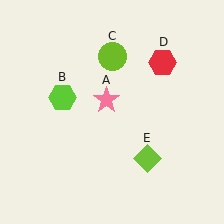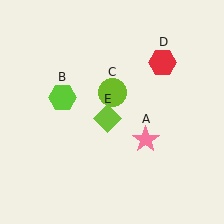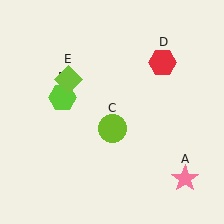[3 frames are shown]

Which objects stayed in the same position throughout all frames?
Lime hexagon (object B) and red hexagon (object D) remained stationary.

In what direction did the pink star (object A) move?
The pink star (object A) moved down and to the right.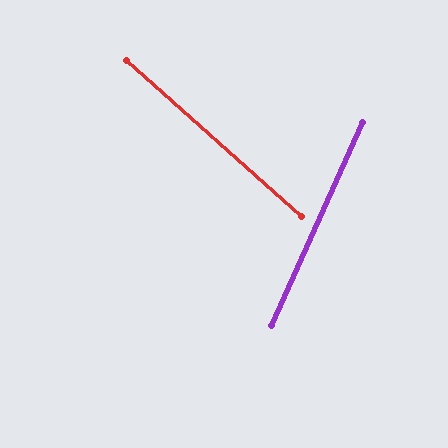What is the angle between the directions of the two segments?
Approximately 73 degrees.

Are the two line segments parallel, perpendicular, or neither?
Neither parallel nor perpendicular — they differ by about 73°.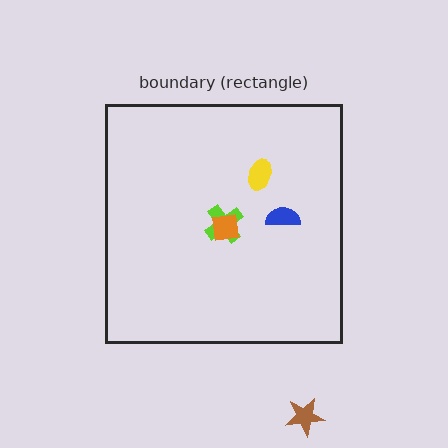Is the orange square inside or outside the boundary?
Inside.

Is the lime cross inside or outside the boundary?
Inside.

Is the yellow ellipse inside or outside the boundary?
Inside.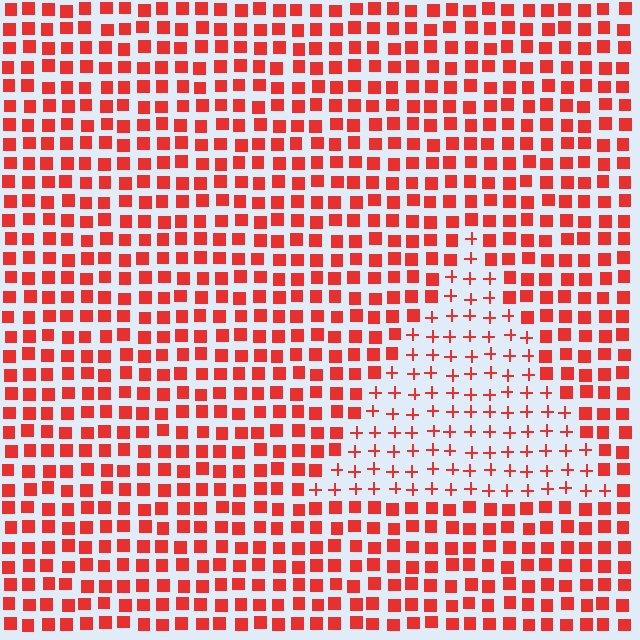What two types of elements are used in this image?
The image uses plus signs inside the triangle region and squares outside it.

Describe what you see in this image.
The image is filled with small red elements arranged in a uniform grid. A triangle-shaped region contains plus signs, while the surrounding area contains squares. The boundary is defined purely by the change in element shape.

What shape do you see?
I see a triangle.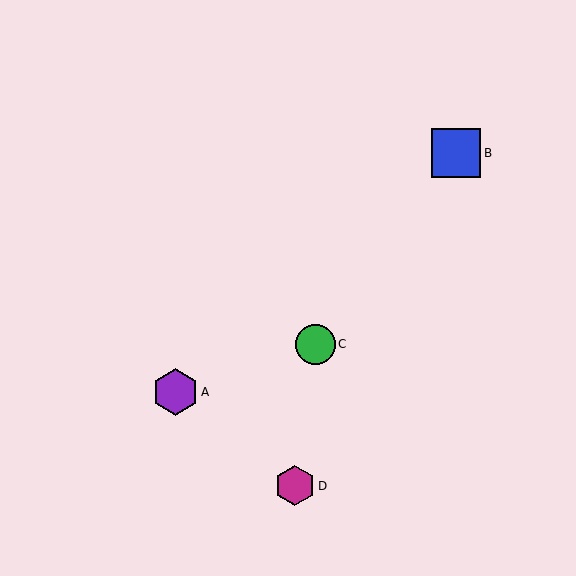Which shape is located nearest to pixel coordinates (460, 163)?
The blue square (labeled B) at (456, 153) is nearest to that location.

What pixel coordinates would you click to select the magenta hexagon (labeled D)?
Click at (295, 486) to select the magenta hexagon D.